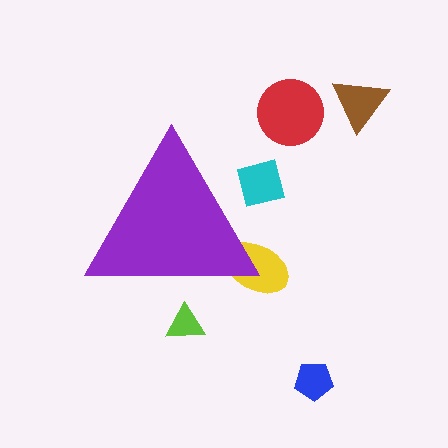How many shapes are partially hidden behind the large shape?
3 shapes are partially hidden.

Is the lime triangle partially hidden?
Yes, the lime triangle is partially hidden behind the purple triangle.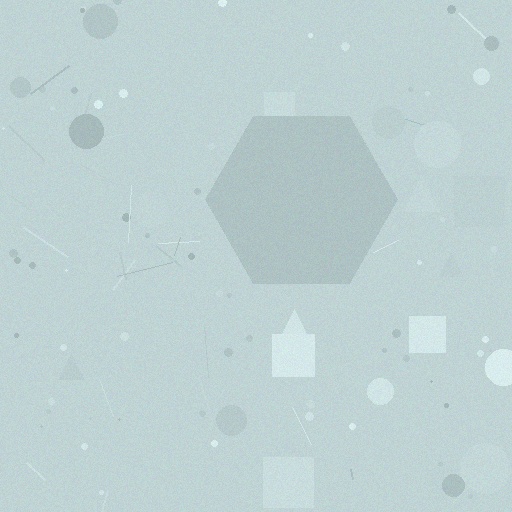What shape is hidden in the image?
A hexagon is hidden in the image.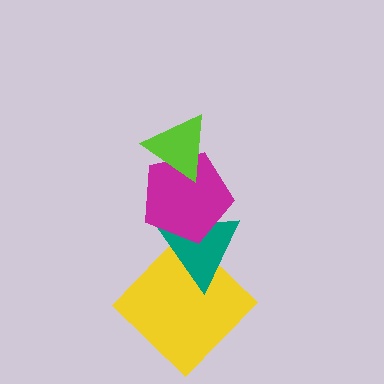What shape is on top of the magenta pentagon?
The lime triangle is on top of the magenta pentagon.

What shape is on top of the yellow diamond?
The teal triangle is on top of the yellow diamond.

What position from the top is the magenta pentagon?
The magenta pentagon is 2nd from the top.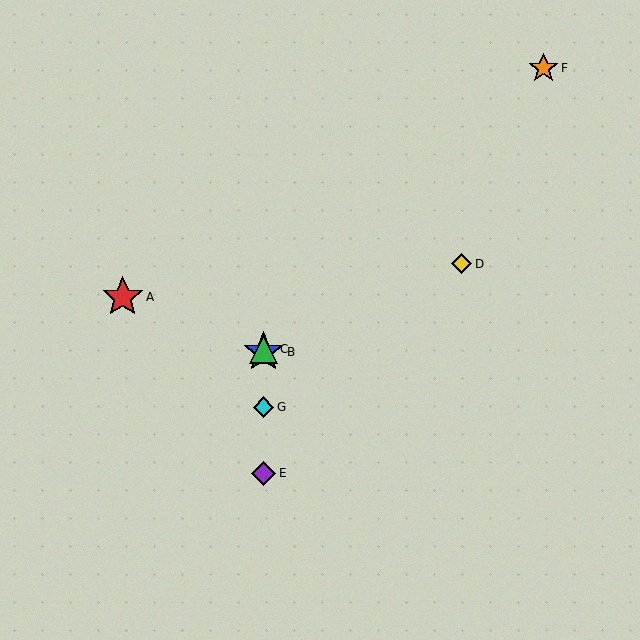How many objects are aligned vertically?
4 objects (B, C, E, G) are aligned vertically.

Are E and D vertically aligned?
No, E is at x≈264 and D is at x≈462.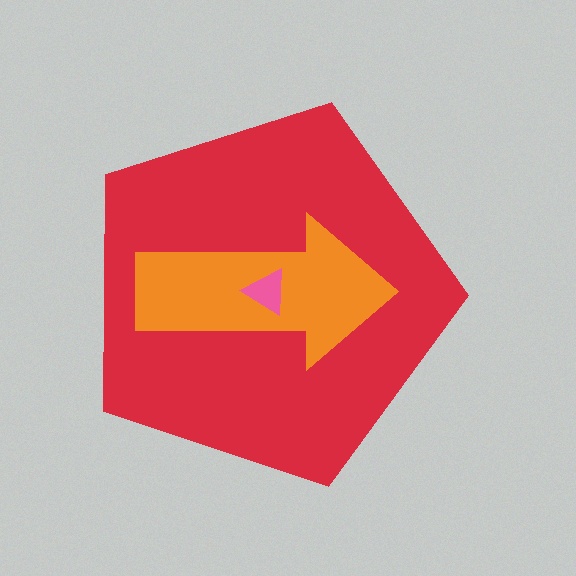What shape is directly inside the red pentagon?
The orange arrow.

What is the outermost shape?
The red pentagon.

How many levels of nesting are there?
3.